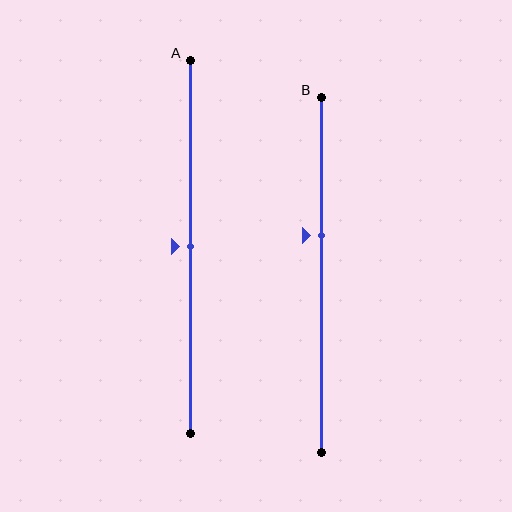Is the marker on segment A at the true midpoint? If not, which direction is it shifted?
Yes, the marker on segment A is at the true midpoint.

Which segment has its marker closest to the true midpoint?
Segment A has its marker closest to the true midpoint.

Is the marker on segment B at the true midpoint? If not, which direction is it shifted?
No, the marker on segment B is shifted upward by about 11% of the segment length.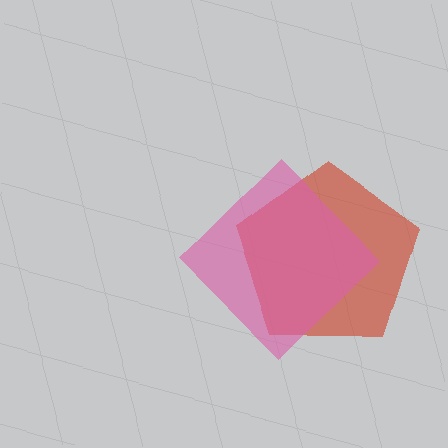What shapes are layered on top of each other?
The layered shapes are: a red pentagon, a pink diamond.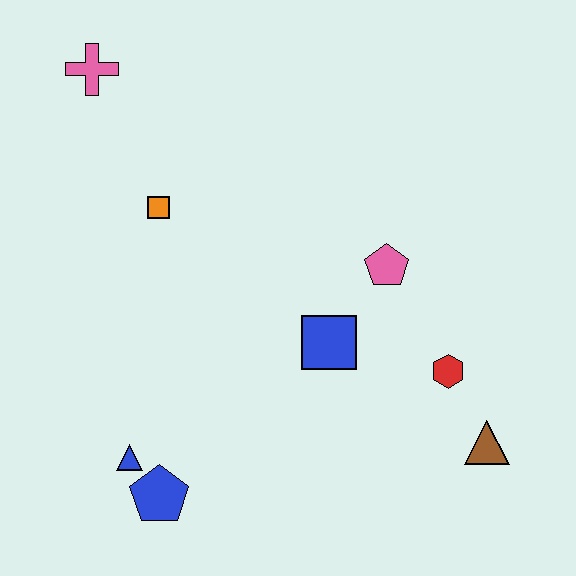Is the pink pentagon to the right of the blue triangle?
Yes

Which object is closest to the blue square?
The pink pentagon is closest to the blue square.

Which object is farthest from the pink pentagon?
The pink cross is farthest from the pink pentagon.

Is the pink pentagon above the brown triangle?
Yes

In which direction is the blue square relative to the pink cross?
The blue square is below the pink cross.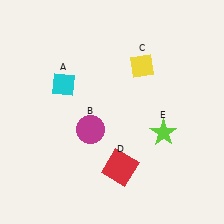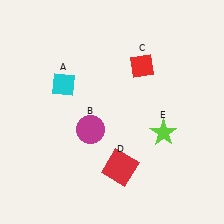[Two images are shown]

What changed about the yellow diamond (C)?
In Image 1, C is yellow. In Image 2, it changed to red.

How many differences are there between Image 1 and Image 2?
There is 1 difference between the two images.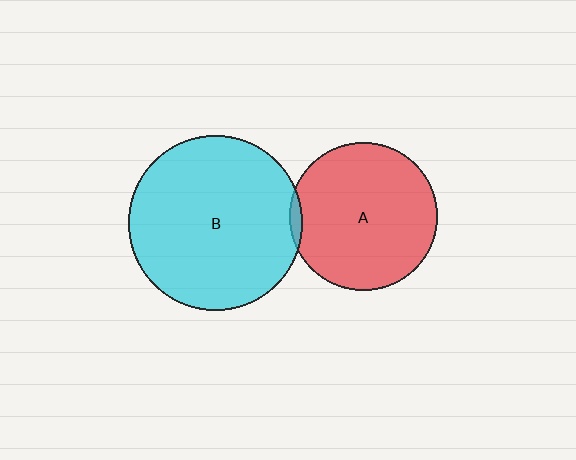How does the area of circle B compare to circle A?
Approximately 1.4 times.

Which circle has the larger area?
Circle B (cyan).